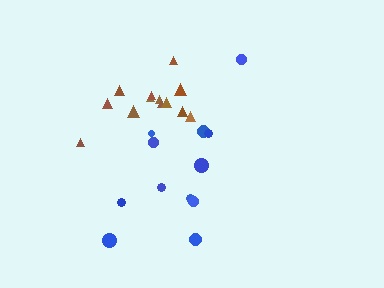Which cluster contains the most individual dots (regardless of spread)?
Brown (13).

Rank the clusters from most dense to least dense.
brown, blue.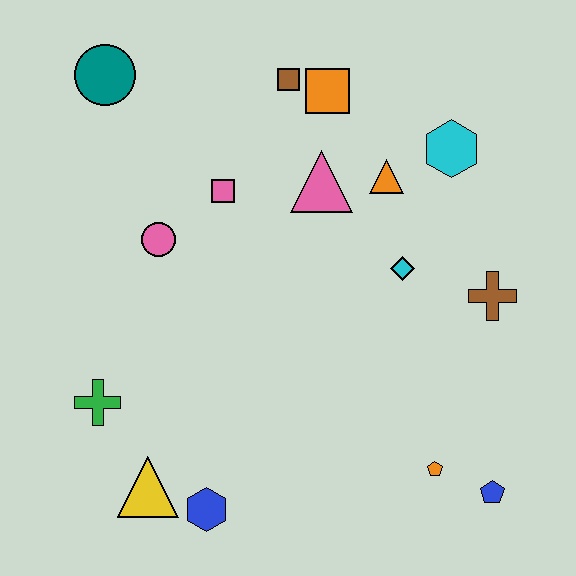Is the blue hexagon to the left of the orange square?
Yes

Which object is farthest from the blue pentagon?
The teal circle is farthest from the blue pentagon.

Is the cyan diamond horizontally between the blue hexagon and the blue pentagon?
Yes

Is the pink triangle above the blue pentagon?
Yes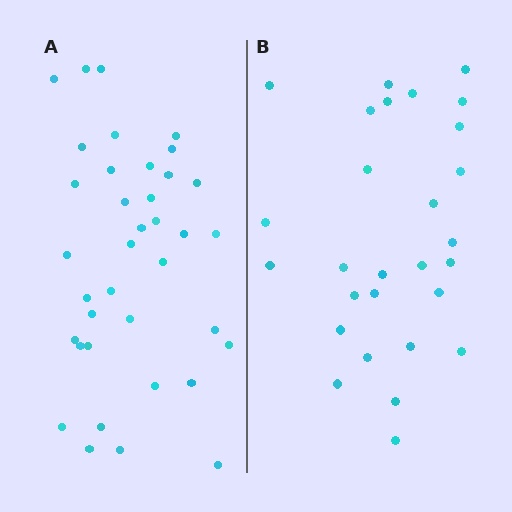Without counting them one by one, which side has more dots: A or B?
Region A (the left region) has more dots.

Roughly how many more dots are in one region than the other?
Region A has roughly 8 or so more dots than region B.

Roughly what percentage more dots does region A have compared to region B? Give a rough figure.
About 30% more.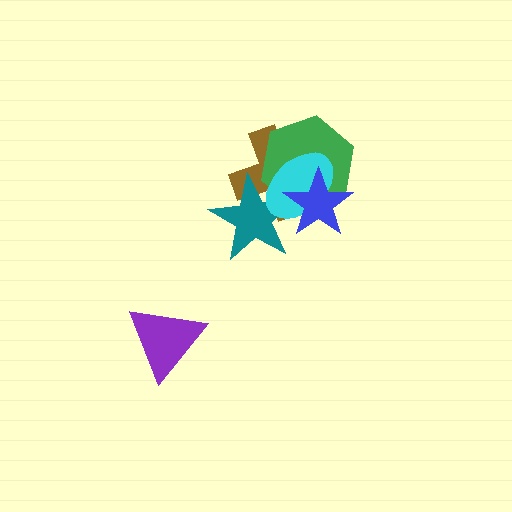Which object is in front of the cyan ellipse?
The blue star is in front of the cyan ellipse.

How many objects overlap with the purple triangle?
0 objects overlap with the purple triangle.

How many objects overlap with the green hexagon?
4 objects overlap with the green hexagon.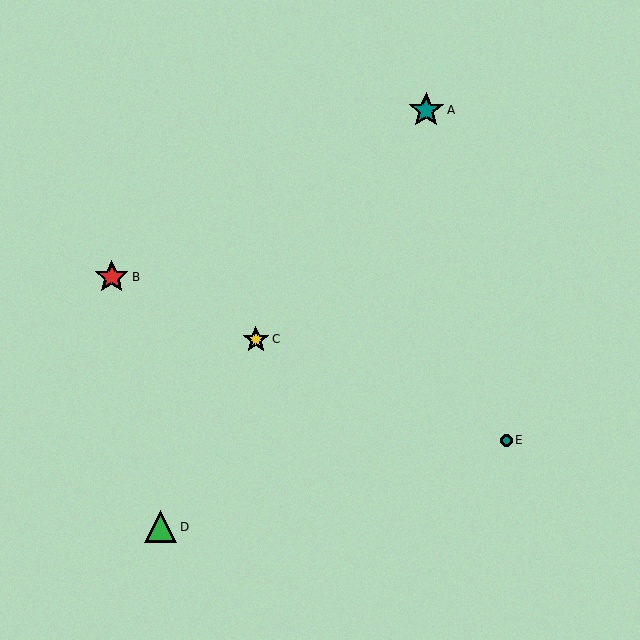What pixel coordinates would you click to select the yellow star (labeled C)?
Click at (256, 339) to select the yellow star C.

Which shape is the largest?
The teal star (labeled A) is the largest.